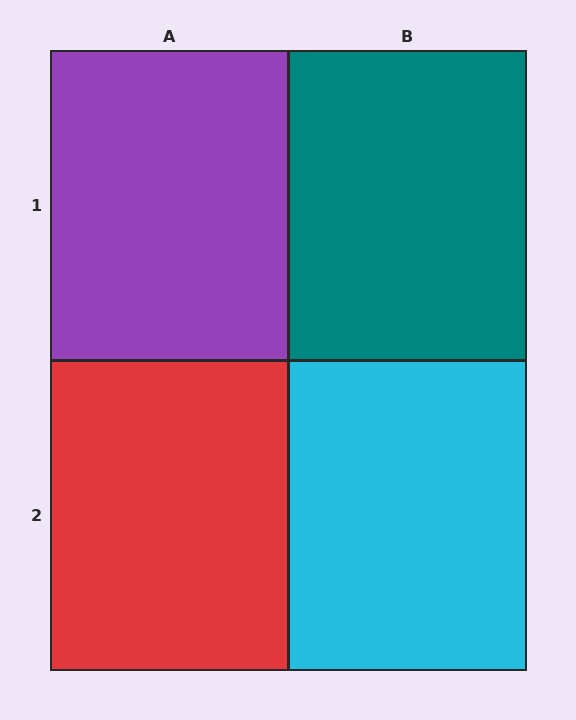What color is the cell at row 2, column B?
Cyan.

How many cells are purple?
1 cell is purple.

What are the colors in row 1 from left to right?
Purple, teal.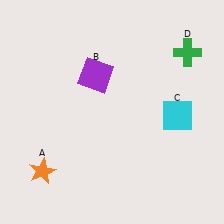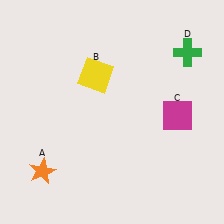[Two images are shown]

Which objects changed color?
B changed from purple to yellow. C changed from cyan to magenta.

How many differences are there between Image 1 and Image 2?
There are 2 differences between the two images.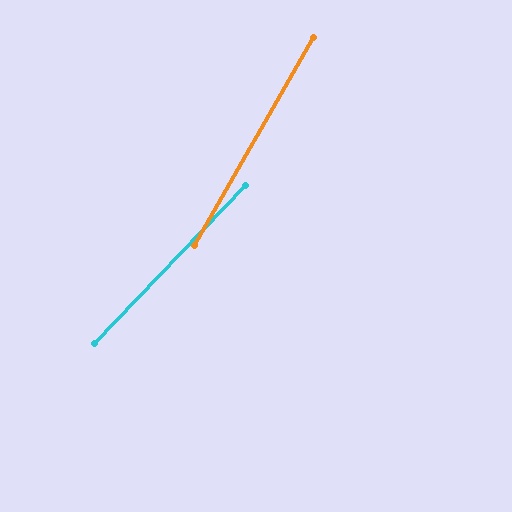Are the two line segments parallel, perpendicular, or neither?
Neither parallel nor perpendicular — they differ by about 14°.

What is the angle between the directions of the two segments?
Approximately 14 degrees.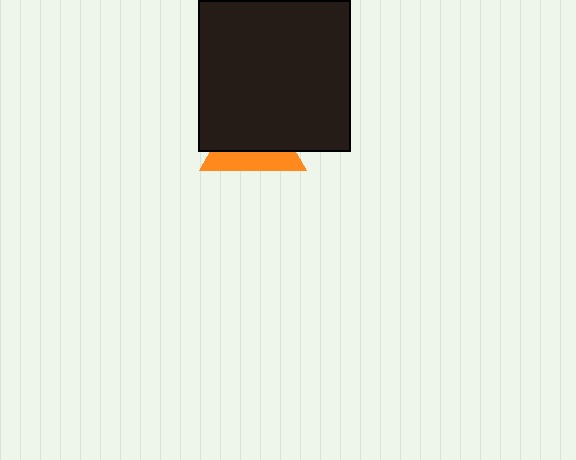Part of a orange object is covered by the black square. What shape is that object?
It is a triangle.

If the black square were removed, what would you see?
You would see the complete orange triangle.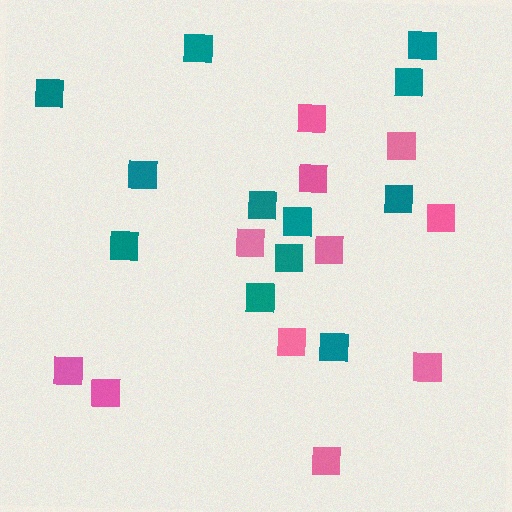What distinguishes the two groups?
There are 2 groups: one group of teal squares (12) and one group of pink squares (11).